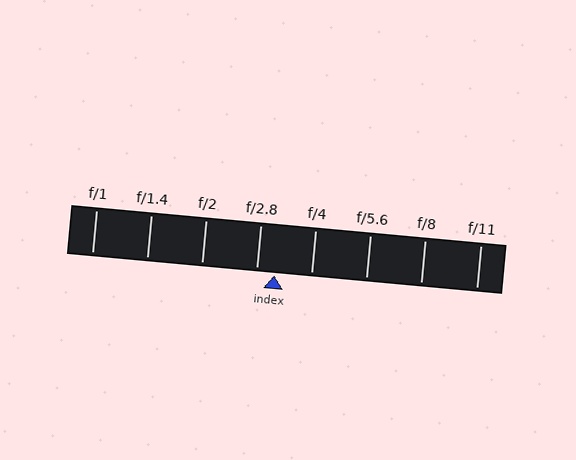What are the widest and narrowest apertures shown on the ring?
The widest aperture shown is f/1 and the narrowest is f/11.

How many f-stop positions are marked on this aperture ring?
There are 8 f-stop positions marked.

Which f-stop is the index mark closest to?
The index mark is closest to f/2.8.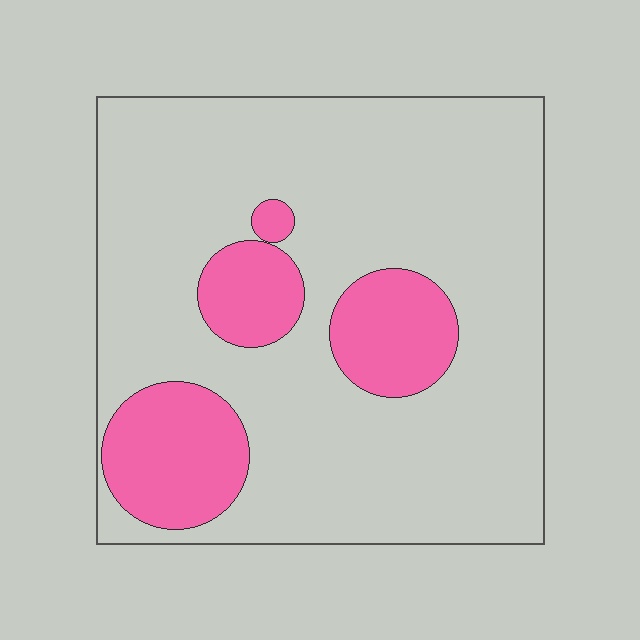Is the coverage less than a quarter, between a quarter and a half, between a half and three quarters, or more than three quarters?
Less than a quarter.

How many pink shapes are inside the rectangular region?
4.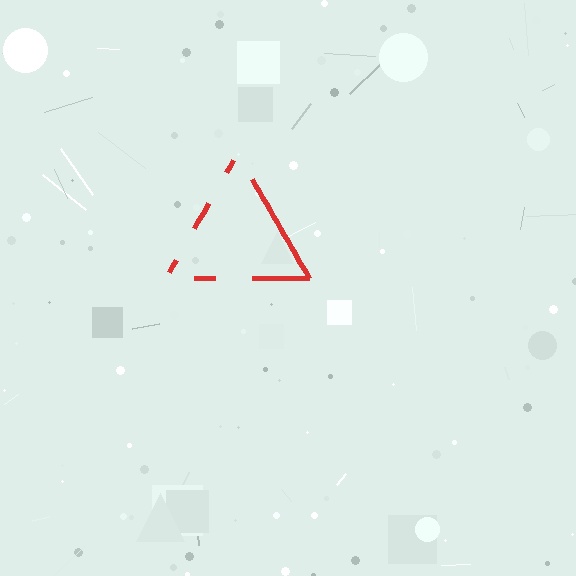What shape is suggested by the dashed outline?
The dashed outline suggests a triangle.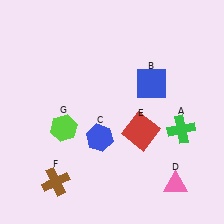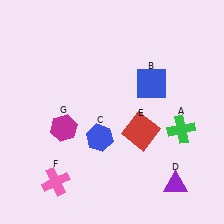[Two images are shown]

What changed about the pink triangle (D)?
In Image 1, D is pink. In Image 2, it changed to purple.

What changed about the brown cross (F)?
In Image 1, F is brown. In Image 2, it changed to pink.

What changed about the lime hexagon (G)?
In Image 1, G is lime. In Image 2, it changed to magenta.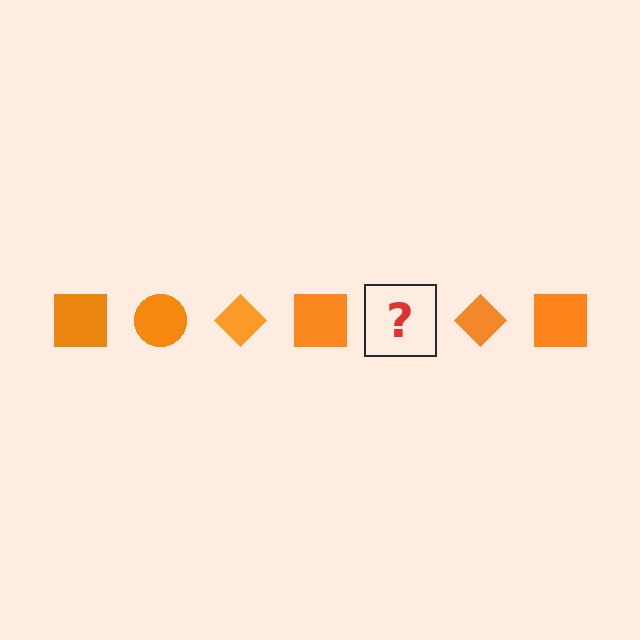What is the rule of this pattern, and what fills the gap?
The rule is that the pattern cycles through square, circle, diamond shapes in orange. The gap should be filled with an orange circle.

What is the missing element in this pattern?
The missing element is an orange circle.